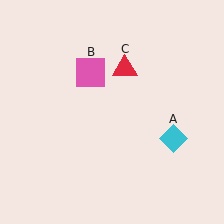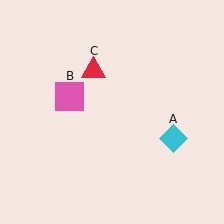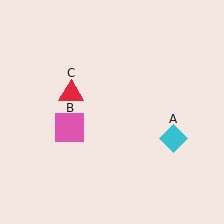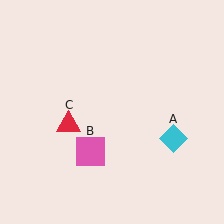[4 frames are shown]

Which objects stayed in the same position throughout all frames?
Cyan diamond (object A) remained stationary.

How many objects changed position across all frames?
2 objects changed position: pink square (object B), red triangle (object C).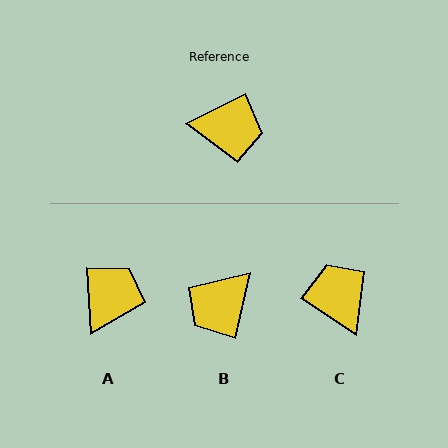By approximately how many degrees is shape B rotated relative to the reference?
Approximately 130 degrees clockwise.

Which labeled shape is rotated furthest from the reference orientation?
B, about 130 degrees away.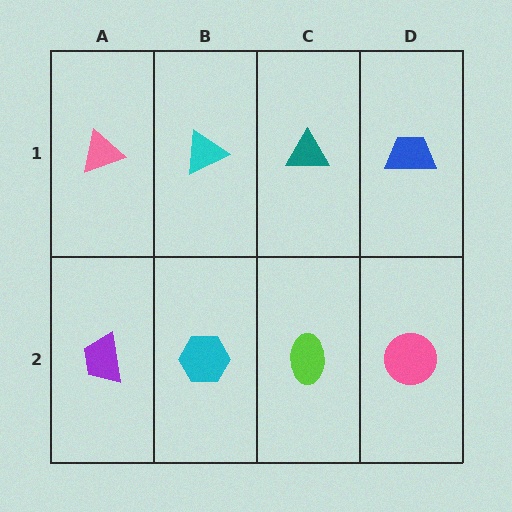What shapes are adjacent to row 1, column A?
A purple trapezoid (row 2, column A), a cyan triangle (row 1, column B).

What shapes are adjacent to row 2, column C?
A teal triangle (row 1, column C), a cyan hexagon (row 2, column B), a pink circle (row 2, column D).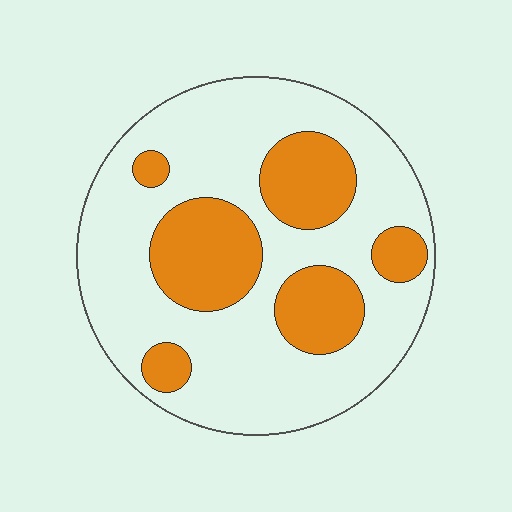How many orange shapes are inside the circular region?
6.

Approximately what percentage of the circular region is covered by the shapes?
Approximately 30%.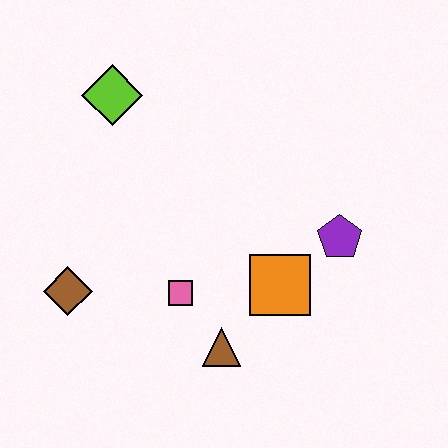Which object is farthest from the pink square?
The lime diamond is farthest from the pink square.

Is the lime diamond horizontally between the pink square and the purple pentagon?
No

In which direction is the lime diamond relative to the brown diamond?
The lime diamond is above the brown diamond.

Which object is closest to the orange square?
The purple pentagon is closest to the orange square.